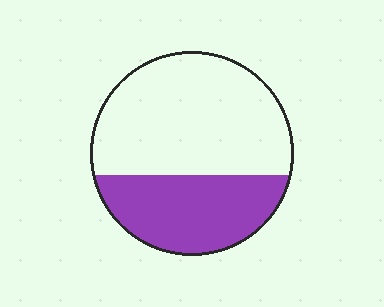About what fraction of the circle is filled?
About three eighths (3/8).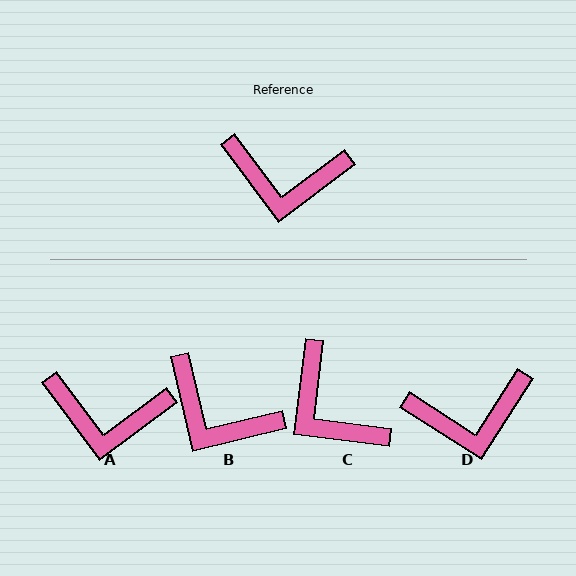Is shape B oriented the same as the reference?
No, it is off by about 23 degrees.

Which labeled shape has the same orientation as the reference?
A.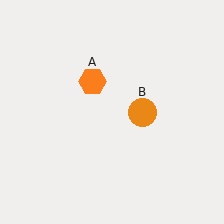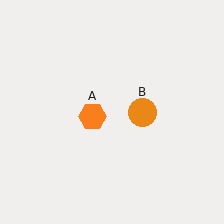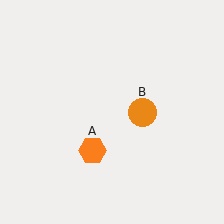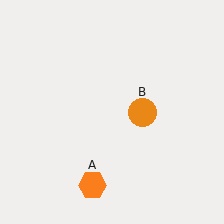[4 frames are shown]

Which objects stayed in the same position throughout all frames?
Orange circle (object B) remained stationary.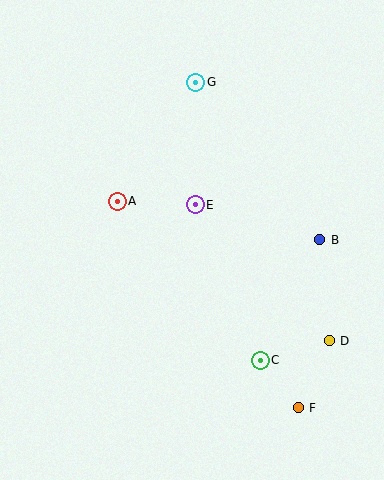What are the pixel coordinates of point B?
Point B is at (320, 240).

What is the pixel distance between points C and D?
The distance between C and D is 72 pixels.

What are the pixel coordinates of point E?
Point E is at (195, 205).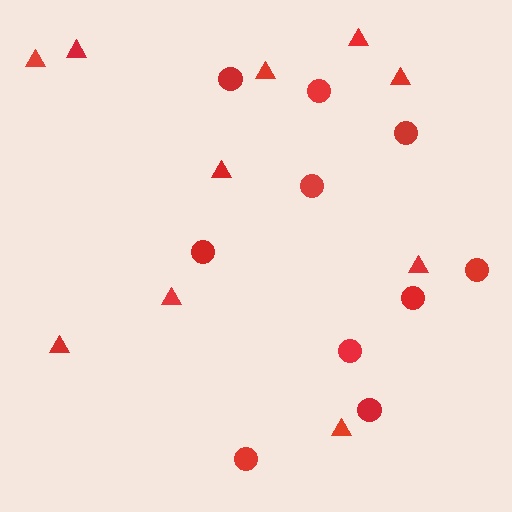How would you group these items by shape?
There are 2 groups: one group of circles (10) and one group of triangles (10).